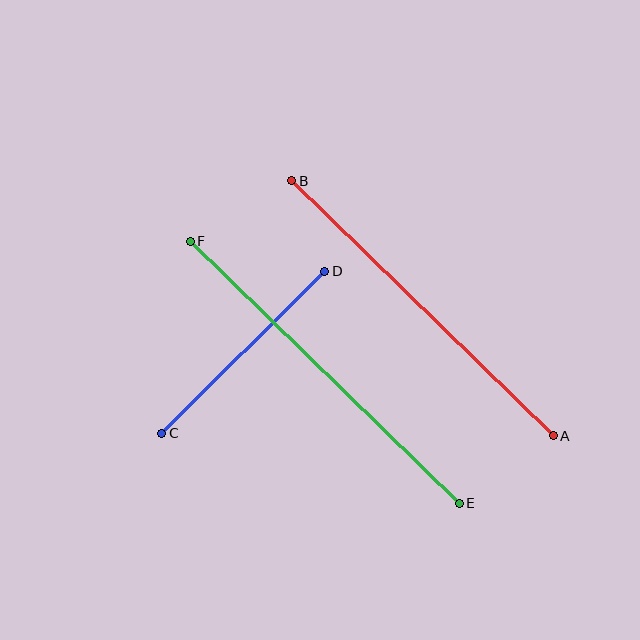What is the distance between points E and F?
The distance is approximately 375 pixels.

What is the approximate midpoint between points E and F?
The midpoint is at approximately (325, 372) pixels.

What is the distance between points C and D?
The distance is approximately 230 pixels.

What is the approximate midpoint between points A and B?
The midpoint is at approximately (423, 308) pixels.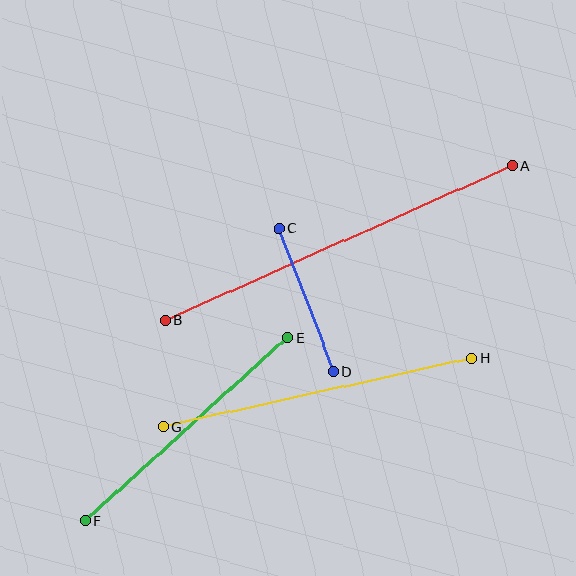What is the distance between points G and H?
The distance is approximately 317 pixels.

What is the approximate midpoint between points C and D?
The midpoint is at approximately (306, 300) pixels.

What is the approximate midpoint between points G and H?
The midpoint is at approximately (318, 392) pixels.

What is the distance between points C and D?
The distance is approximately 154 pixels.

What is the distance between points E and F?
The distance is approximately 273 pixels.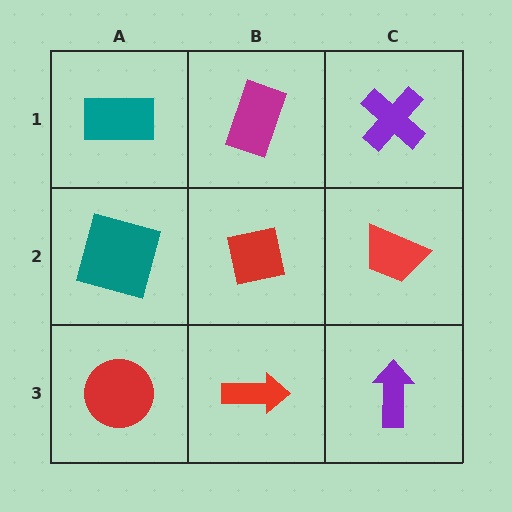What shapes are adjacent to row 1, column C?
A red trapezoid (row 2, column C), a magenta rectangle (row 1, column B).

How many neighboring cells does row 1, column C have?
2.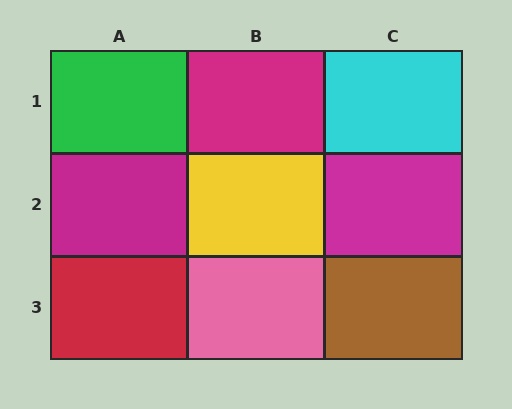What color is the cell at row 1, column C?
Cyan.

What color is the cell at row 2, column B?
Yellow.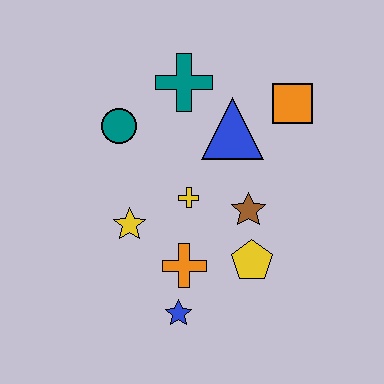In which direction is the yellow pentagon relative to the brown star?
The yellow pentagon is below the brown star.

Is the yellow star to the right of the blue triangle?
No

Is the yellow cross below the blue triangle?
Yes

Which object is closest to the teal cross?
The blue triangle is closest to the teal cross.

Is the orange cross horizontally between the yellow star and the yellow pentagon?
Yes